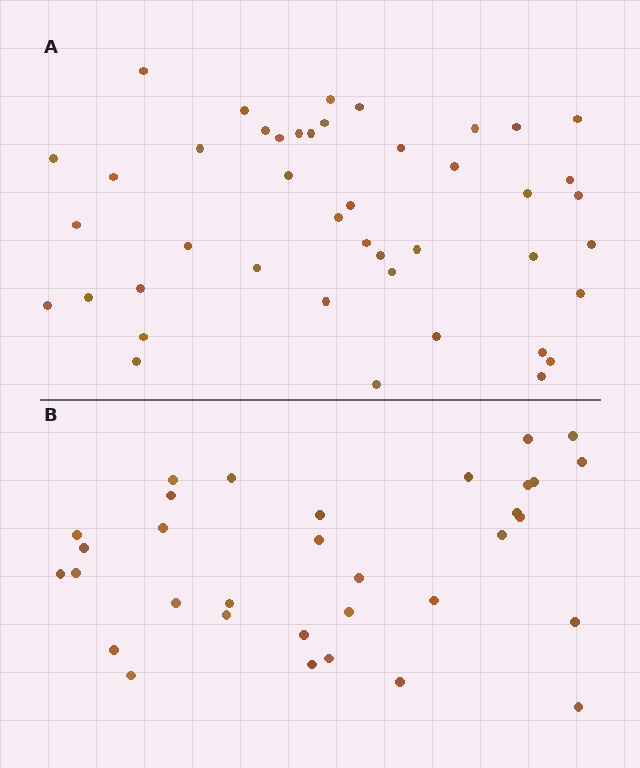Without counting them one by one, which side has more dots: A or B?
Region A (the top region) has more dots.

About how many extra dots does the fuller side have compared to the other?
Region A has roughly 12 or so more dots than region B.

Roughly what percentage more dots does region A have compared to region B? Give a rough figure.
About 35% more.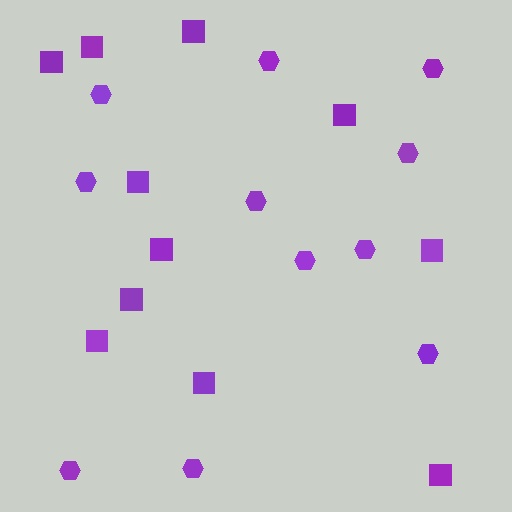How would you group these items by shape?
There are 2 groups: one group of hexagons (11) and one group of squares (11).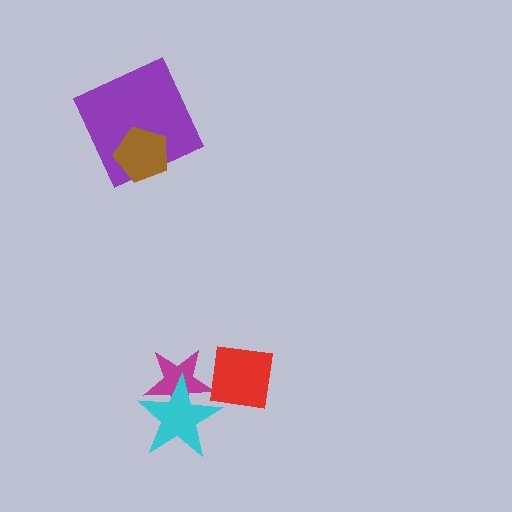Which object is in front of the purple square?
The brown pentagon is in front of the purple square.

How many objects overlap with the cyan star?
1 object overlaps with the cyan star.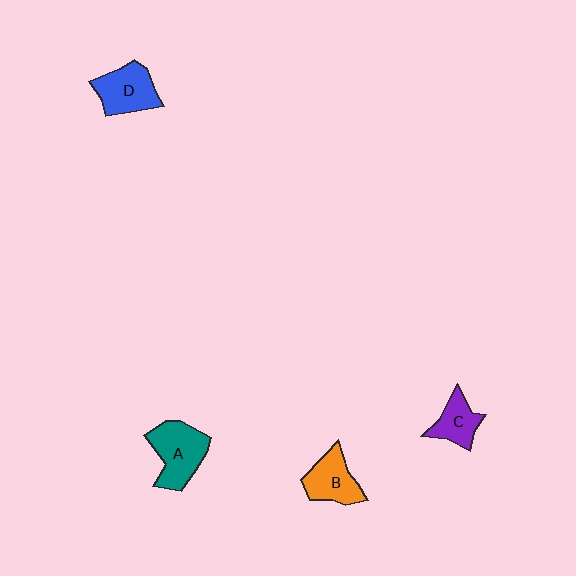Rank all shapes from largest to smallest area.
From largest to smallest: A (teal), D (blue), B (orange), C (purple).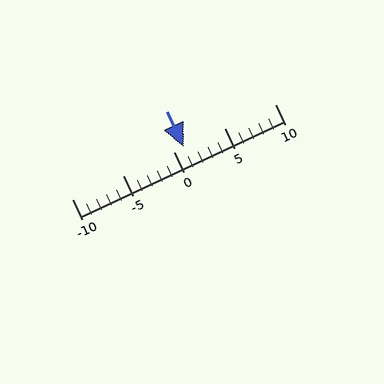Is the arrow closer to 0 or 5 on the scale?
The arrow is closer to 0.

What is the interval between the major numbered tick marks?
The major tick marks are spaced 5 units apart.